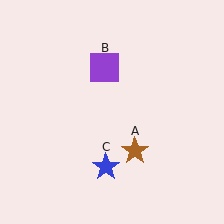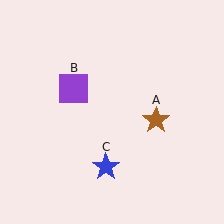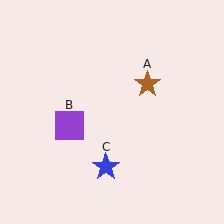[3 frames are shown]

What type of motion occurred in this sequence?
The brown star (object A), purple square (object B) rotated counterclockwise around the center of the scene.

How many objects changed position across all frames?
2 objects changed position: brown star (object A), purple square (object B).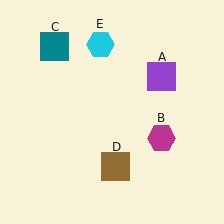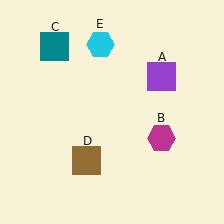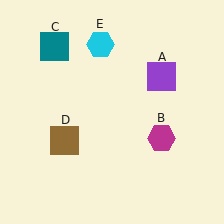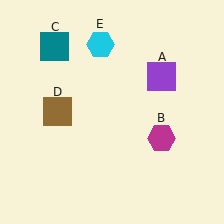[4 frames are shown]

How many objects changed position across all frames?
1 object changed position: brown square (object D).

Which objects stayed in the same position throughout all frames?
Purple square (object A) and magenta hexagon (object B) and teal square (object C) and cyan hexagon (object E) remained stationary.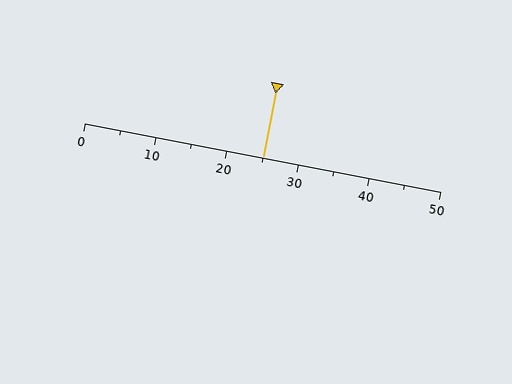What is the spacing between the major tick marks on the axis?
The major ticks are spaced 10 apart.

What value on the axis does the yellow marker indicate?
The marker indicates approximately 25.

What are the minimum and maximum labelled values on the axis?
The axis runs from 0 to 50.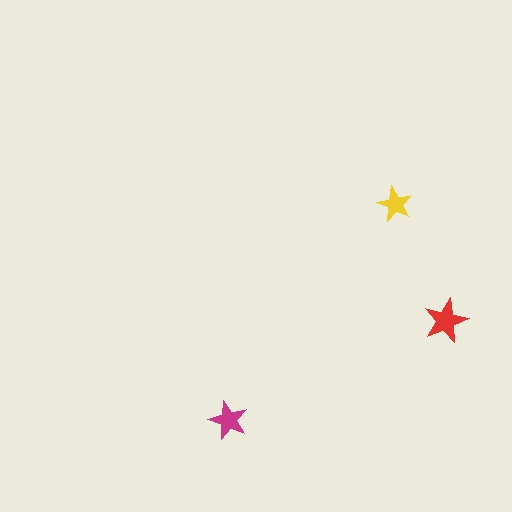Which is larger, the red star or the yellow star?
The red one.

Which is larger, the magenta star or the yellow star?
The magenta one.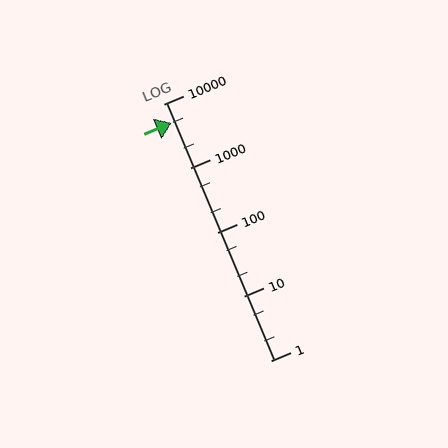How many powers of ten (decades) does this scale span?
The scale spans 4 decades, from 1 to 10000.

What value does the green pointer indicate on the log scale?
The pointer indicates approximately 5000.